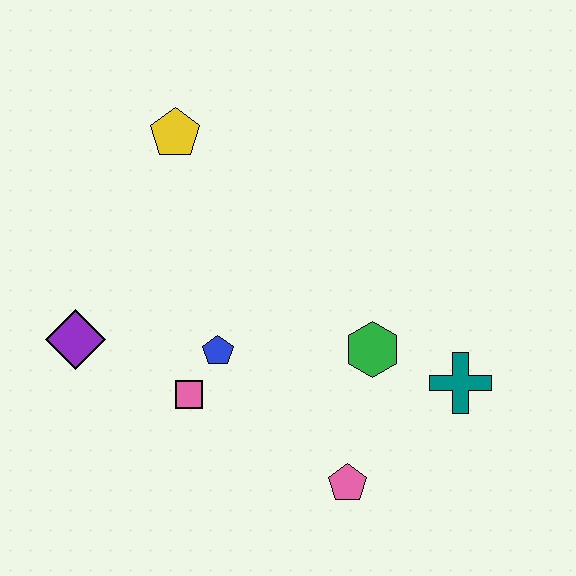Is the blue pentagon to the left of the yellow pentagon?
No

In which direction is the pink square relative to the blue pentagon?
The pink square is below the blue pentagon.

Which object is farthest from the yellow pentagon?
The pink pentagon is farthest from the yellow pentagon.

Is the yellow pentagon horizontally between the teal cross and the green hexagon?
No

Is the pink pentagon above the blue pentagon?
No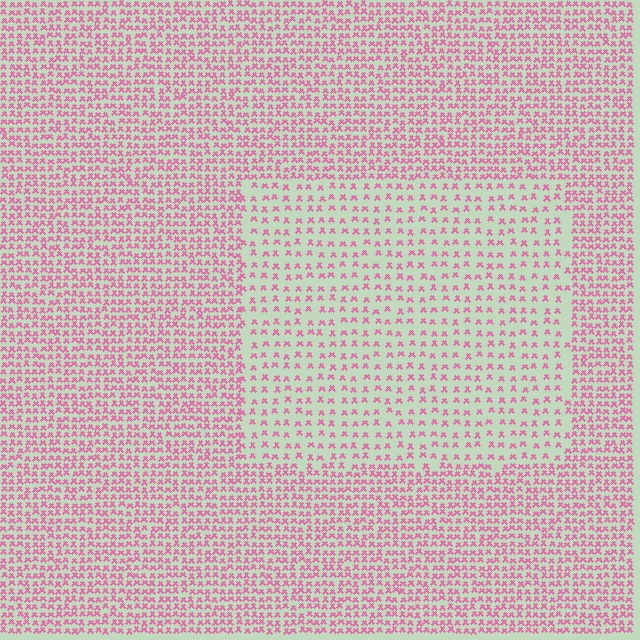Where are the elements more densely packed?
The elements are more densely packed outside the rectangle boundary.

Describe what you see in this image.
The image contains small pink elements arranged at two different densities. A rectangle-shaped region is visible where the elements are less densely packed than the surrounding area.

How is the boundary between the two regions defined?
The boundary is defined by a change in element density (approximately 2.1x ratio). All elements are the same color, size, and shape.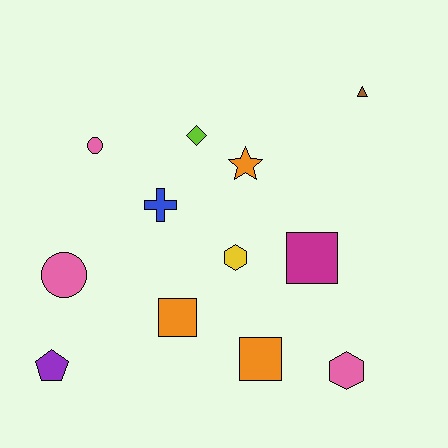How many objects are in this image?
There are 12 objects.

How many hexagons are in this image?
There are 2 hexagons.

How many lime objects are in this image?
There is 1 lime object.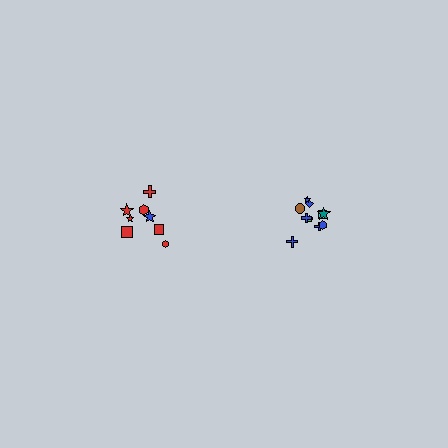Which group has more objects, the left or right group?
The right group.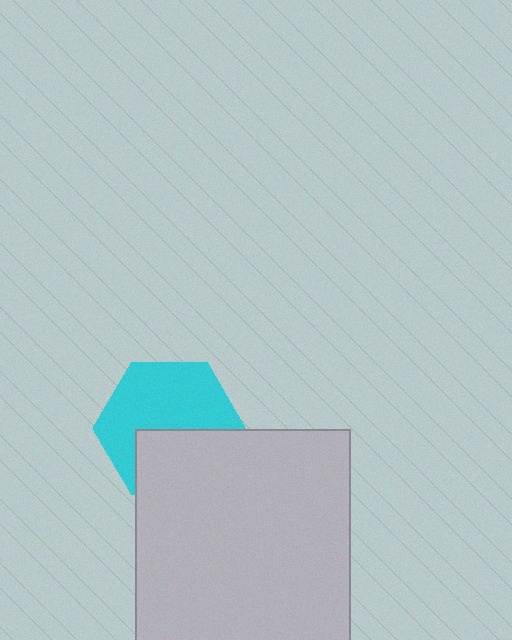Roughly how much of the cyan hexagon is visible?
About half of it is visible (roughly 61%).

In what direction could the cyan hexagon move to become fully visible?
The cyan hexagon could move up. That would shift it out from behind the light gray square entirely.